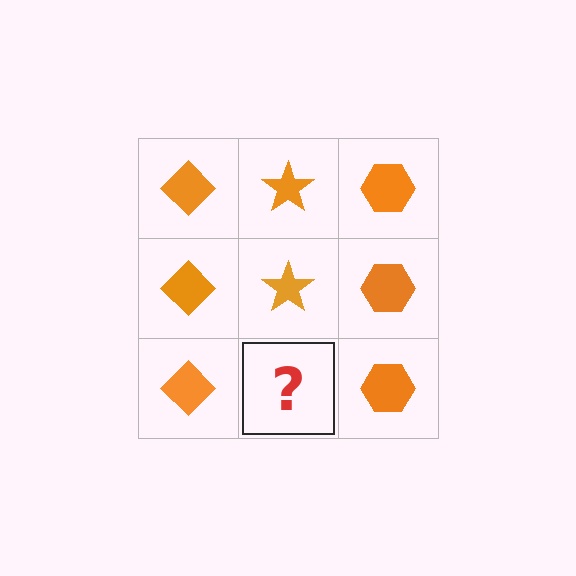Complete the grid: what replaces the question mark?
The question mark should be replaced with an orange star.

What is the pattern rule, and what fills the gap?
The rule is that each column has a consistent shape. The gap should be filled with an orange star.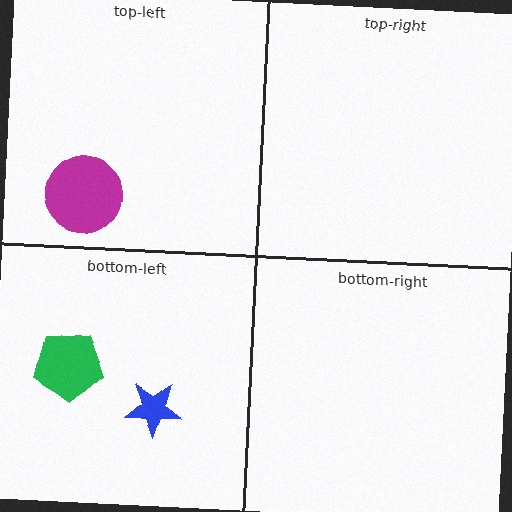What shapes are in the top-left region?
The magenta circle.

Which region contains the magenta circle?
The top-left region.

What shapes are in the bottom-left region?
The blue star, the green pentagon.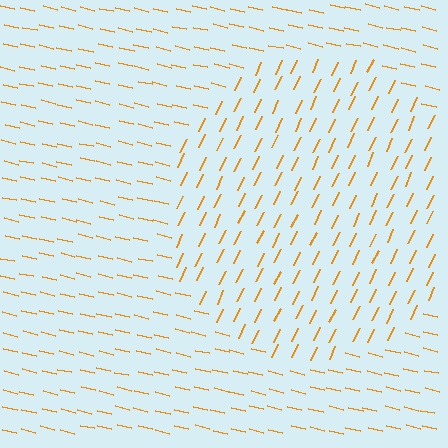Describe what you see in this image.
The image is filled with small orange line segments. A circle region in the image has lines oriented differently from the surrounding lines, creating a visible texture boundary.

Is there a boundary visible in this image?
Yes, there is a texture boundary formed by a change in line orientation.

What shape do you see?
I see a circle.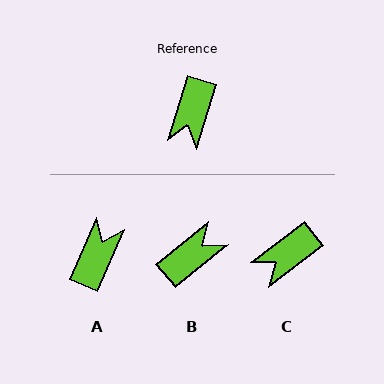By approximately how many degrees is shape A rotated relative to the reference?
Approximately 174 degrees counter-clockwise.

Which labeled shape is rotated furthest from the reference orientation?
A, about 174 degrees away.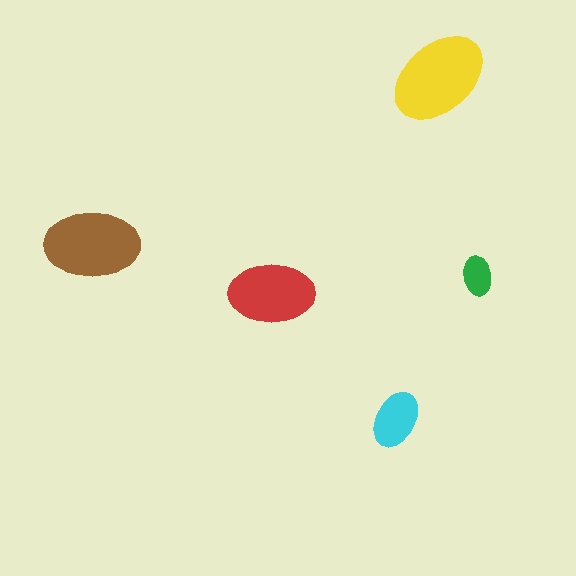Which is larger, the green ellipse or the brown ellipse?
The brown one.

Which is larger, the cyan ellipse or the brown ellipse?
The brown one.